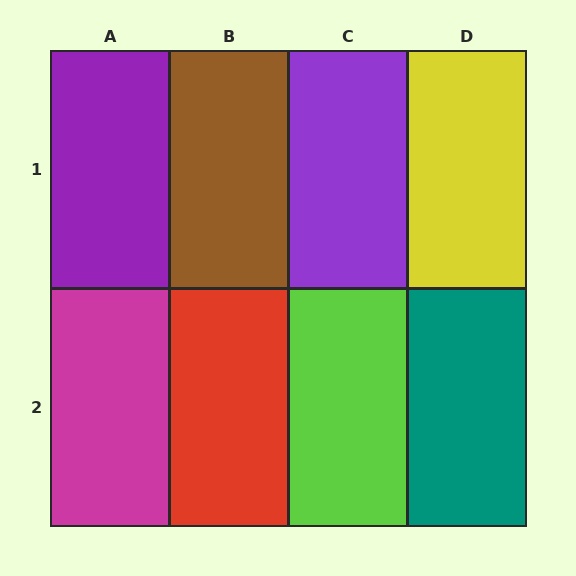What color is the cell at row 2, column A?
Magenta.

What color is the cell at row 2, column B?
Red.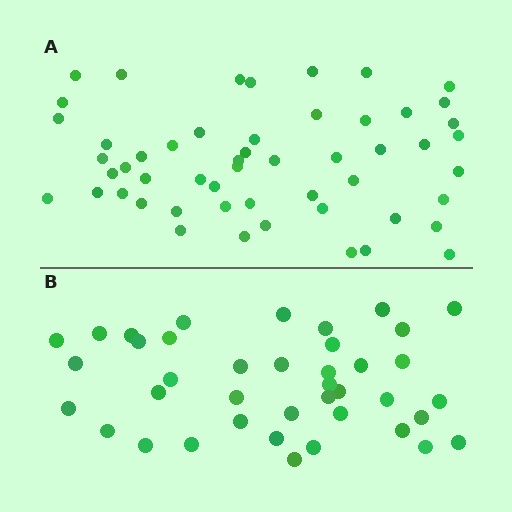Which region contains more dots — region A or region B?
Region A (the top region) has more dots.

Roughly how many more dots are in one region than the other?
Region A has approximately 15 more dots than region B.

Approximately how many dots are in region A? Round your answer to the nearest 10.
About 50 dots. (The exact count is 53, which rounds to 50.)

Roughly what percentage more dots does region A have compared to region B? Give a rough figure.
About 30% more.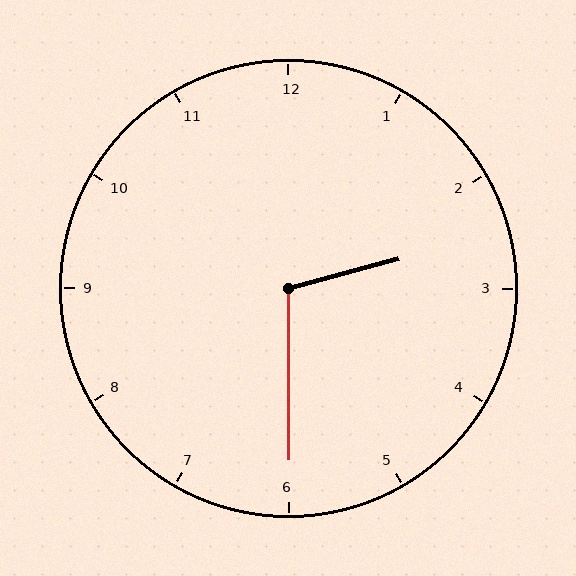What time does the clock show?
2:30.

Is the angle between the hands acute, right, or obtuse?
It is obtuse.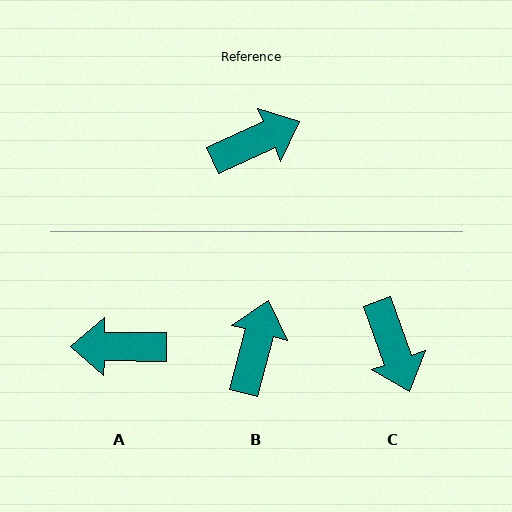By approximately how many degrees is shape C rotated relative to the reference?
Approximately 95 degrees clockwise.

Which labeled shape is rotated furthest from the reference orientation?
A, about 155 degrees away.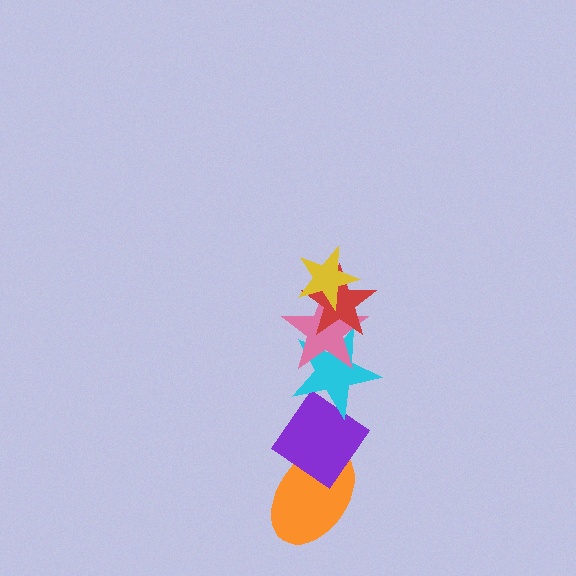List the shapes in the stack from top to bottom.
From top to bottom: the yellow star, the red star, the pink star, the cyan star, the purple diamond, the orange ellipse.